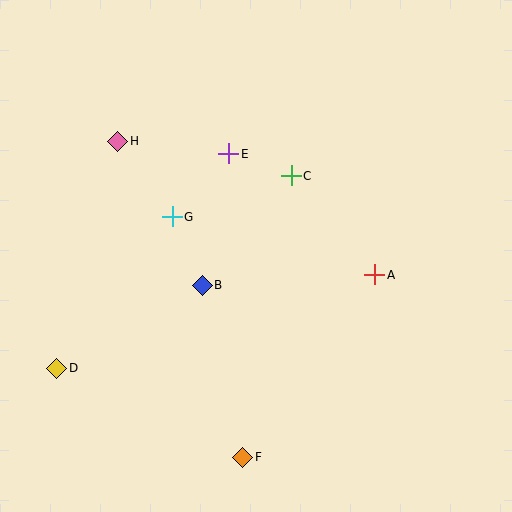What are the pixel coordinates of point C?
Point C is at (291, 176).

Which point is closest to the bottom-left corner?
Point D is closest to the bottom-left corner.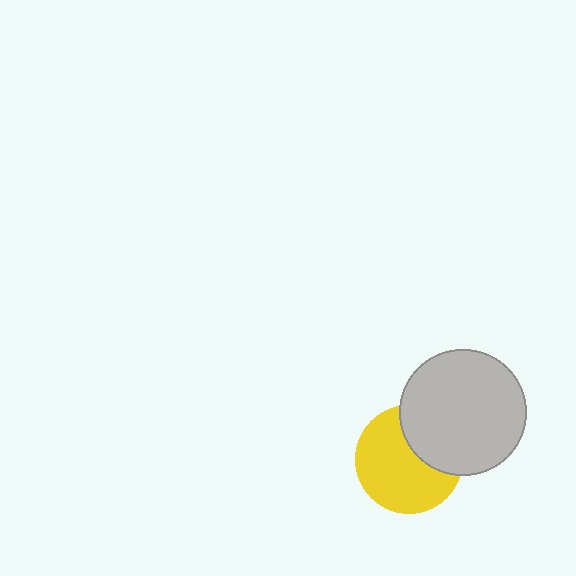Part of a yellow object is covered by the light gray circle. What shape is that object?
It is a circle.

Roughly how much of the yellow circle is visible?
Most of it is visible (roughly 67%).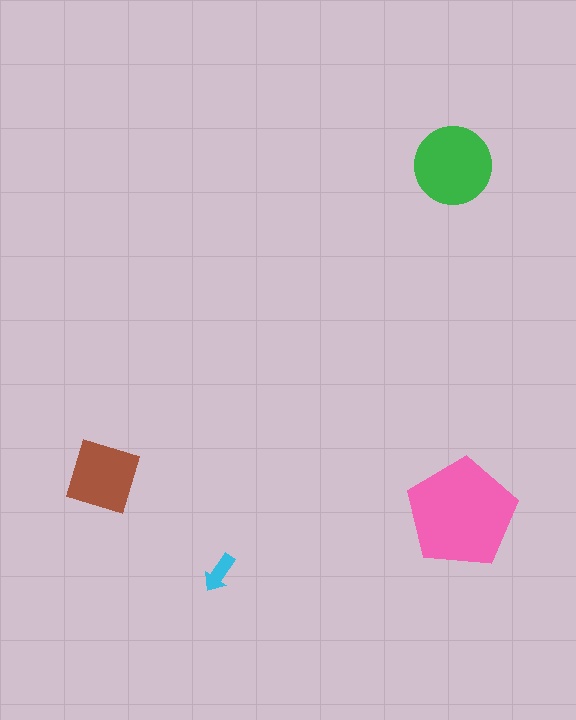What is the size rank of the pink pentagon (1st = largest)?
1st.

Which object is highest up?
The green circle is topmost.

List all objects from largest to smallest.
The pink pentagon, the green circle, the brown square, the cyan arrow.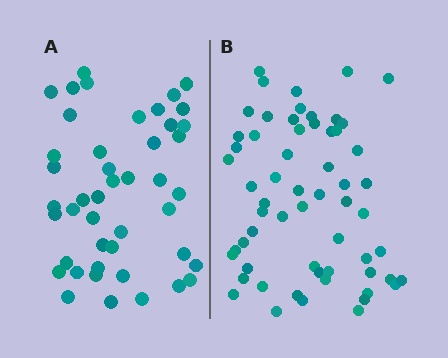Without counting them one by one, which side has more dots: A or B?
Region B (the right region) has more dots.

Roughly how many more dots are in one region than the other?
Region B has approximately 15 more dots than region A.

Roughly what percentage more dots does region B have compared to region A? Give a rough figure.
About 35% more.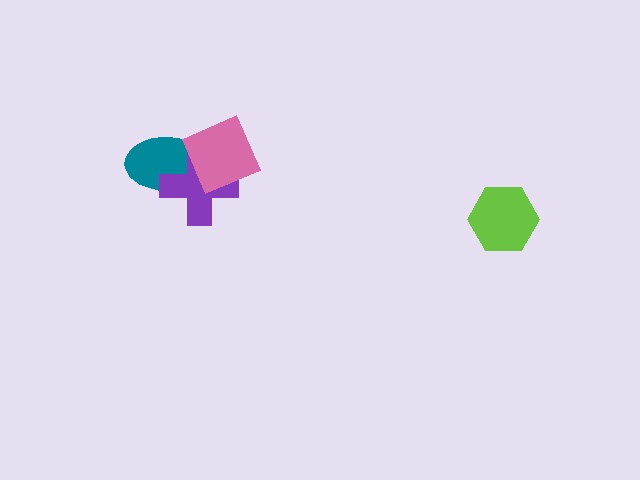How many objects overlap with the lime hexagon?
0 objects overlap with the lime hexagon.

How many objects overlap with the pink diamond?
2 objects overlap with the pink diamond.